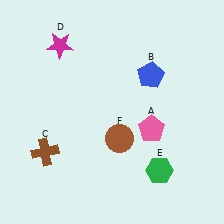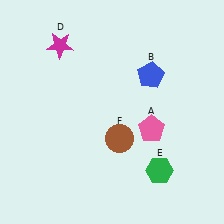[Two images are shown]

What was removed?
The brown cross (C) was removed in Image 2.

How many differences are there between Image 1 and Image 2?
There is 1 difference between the two images.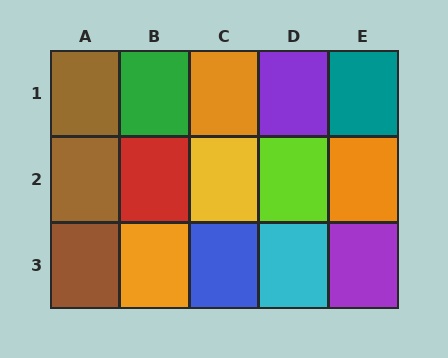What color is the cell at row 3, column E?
Purple.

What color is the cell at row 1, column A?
Brown.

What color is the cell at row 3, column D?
Cyan.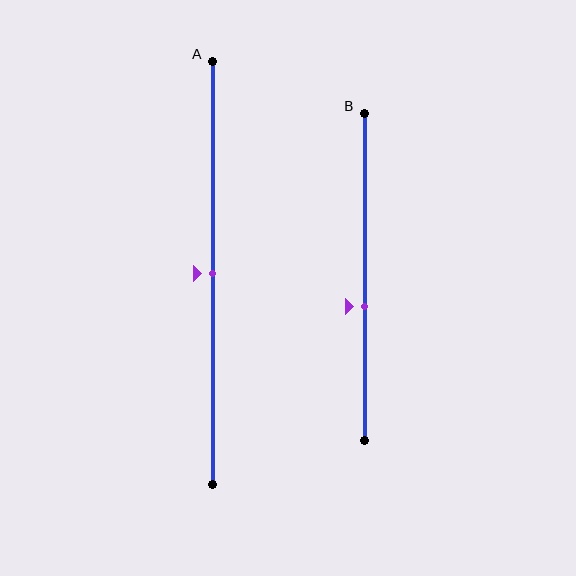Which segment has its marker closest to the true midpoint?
Segment A has its marker closest to the true midpoint.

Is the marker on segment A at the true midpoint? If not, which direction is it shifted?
Yes, the marker on segment A is at the true midpoint.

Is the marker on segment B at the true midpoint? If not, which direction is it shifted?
No, the marker on segment B is shifted downward by about 9% of the segment length.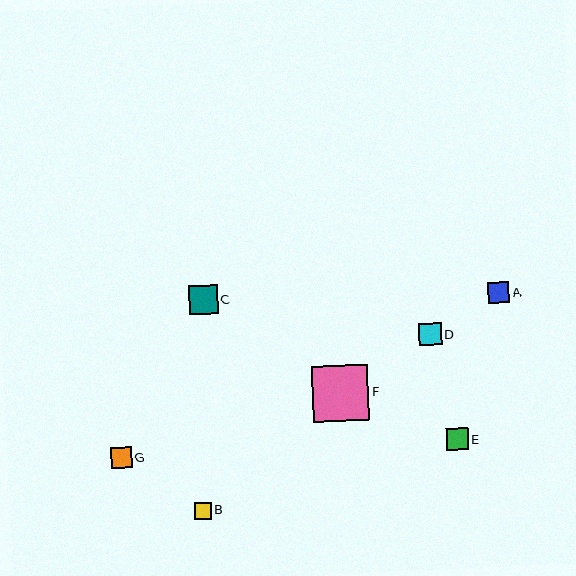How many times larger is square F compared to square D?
Square F is approximately 2.5 times the size of square D.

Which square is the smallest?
Square B is the smallest with a size of approximately 17 pixels.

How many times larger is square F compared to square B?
Square F is approximately 3.3 times the size of square B.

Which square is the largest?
Square F is the largest with a size of approximately 56 pixels.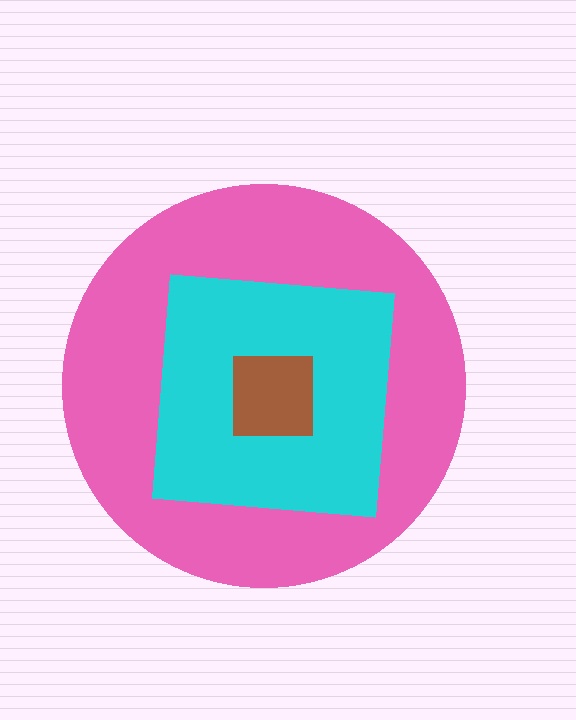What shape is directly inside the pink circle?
The cyan square.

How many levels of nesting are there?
3.